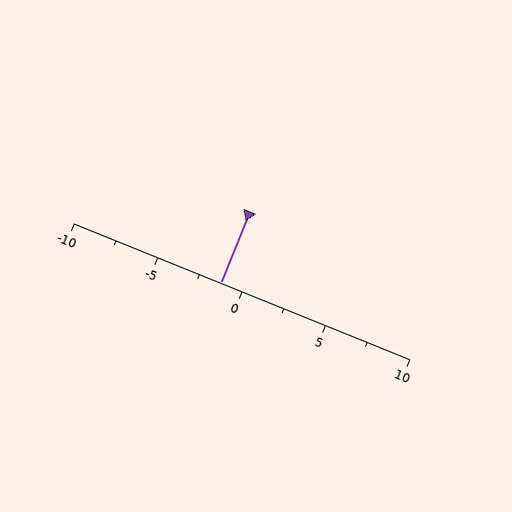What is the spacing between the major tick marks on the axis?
The major ticks are spaced 5 apart.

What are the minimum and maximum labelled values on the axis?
The axis runs from -10 to 10.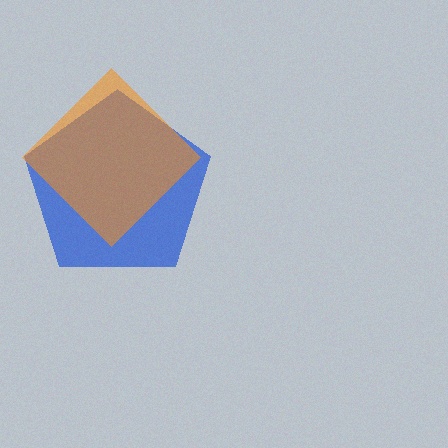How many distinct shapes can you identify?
There are 2 distinct shapes: a blue pentagon, an orange diamond.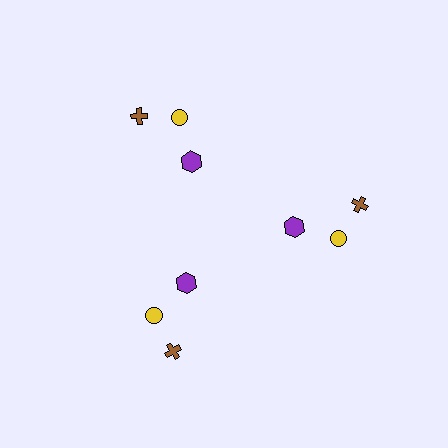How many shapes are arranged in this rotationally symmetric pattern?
There are 9 shapes, arranged in 3 groups of 3.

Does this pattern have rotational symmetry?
Yes, this pattern has 3-fold rotational symmetry. It looks the same after rotating 120 degrees around the center.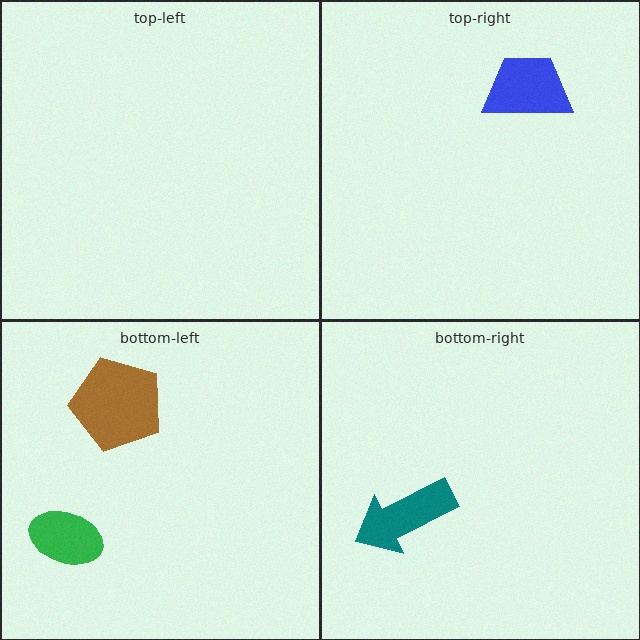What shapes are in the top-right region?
The blue trapezoid.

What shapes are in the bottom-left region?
The green ellipse, the brown pentagon.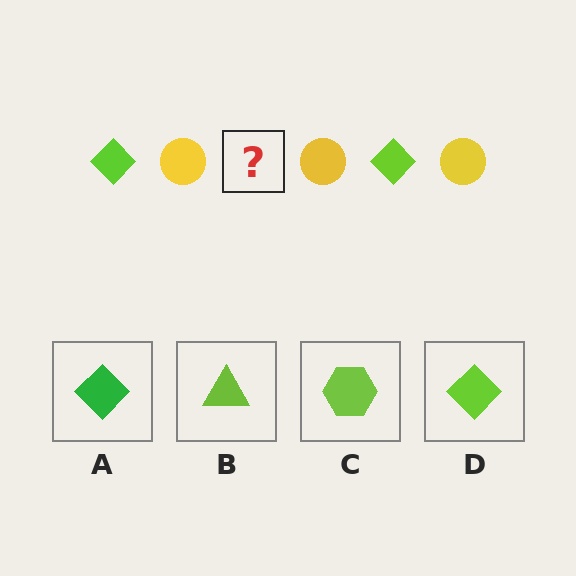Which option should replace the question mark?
Option D.